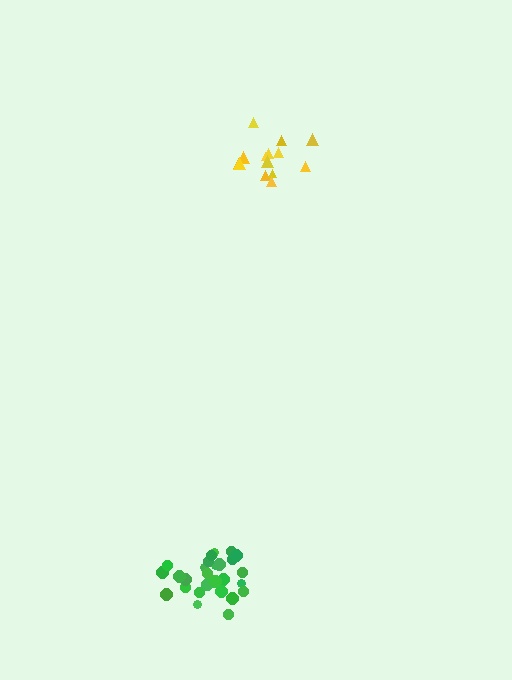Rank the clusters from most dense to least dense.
green, yellow.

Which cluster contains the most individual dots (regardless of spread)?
Green (27).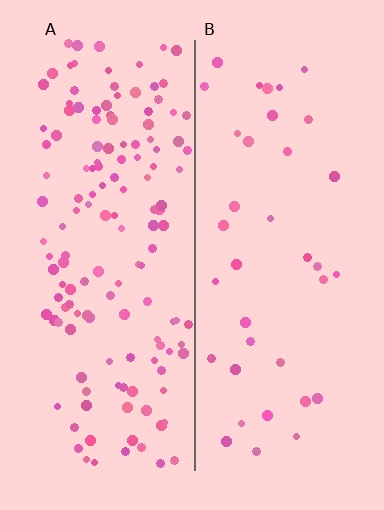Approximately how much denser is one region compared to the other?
Approximately 3.8× — region A over region B.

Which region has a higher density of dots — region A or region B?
A (the left).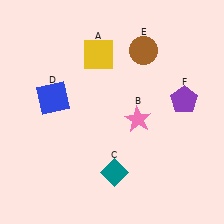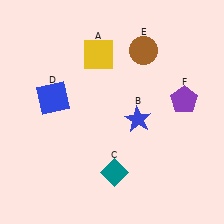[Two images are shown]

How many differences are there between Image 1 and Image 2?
There is 1 difference between the two images.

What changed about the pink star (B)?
In Image 1, B is pink. In Image 2, it changed to blue.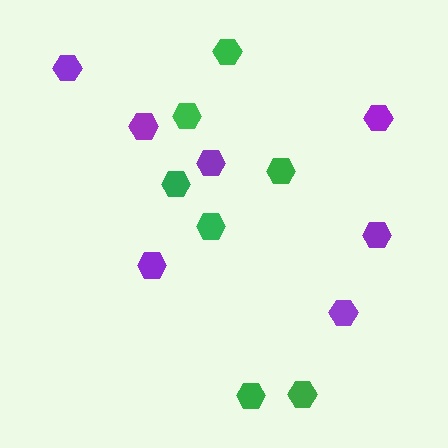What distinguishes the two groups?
There are 2 groups: one group of purple hexagons (7) and one group of green hexagons (7).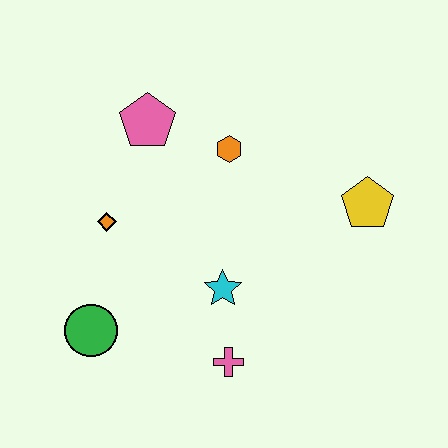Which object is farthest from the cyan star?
The pink pentagon is farthest from the cyan star.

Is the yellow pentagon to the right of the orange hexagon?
Yes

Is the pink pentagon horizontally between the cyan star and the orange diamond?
Yes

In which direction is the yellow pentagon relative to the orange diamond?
The yellow pentagon is to the right of the orange diamond.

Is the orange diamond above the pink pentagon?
No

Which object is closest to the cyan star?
The pink cross is closest to the cyan star.